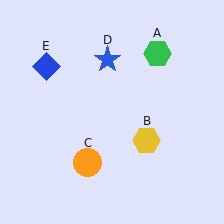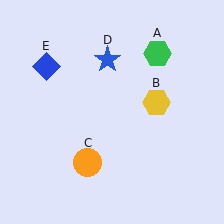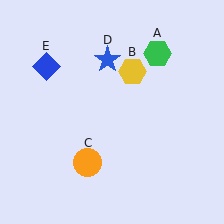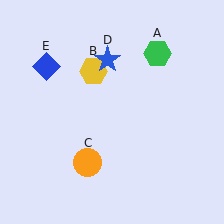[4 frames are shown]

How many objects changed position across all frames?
1 object changed position: yellow hexagon (object B).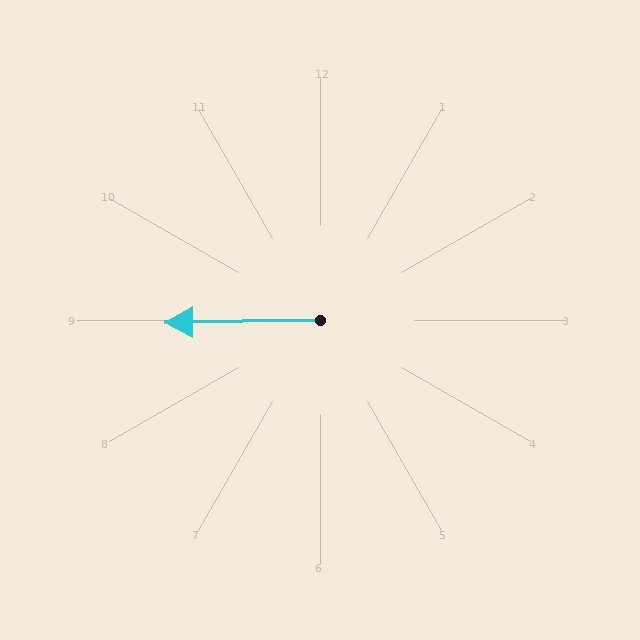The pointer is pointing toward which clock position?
Roughly 9 o'clock.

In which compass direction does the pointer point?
West.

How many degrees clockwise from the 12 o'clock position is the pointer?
Approximately 269 degrees.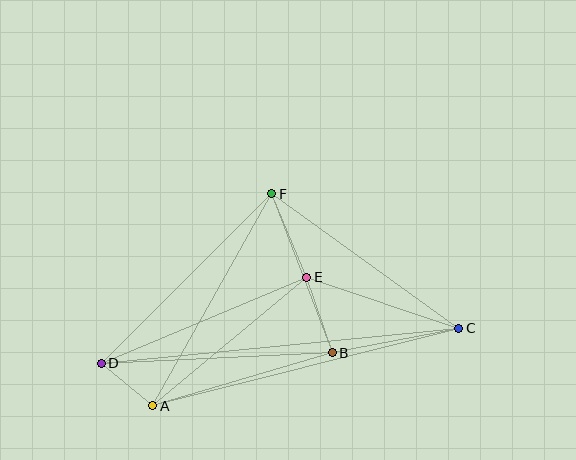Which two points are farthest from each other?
Points C and D are farthest from each other.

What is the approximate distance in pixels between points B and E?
The distance between B and E is approximately 80 pixels.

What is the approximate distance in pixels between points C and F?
The distance between C and F is approximately 230 pixels.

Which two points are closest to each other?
Points A and D are closest to each other.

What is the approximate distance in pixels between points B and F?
The distance between B and F is approximately 170 pixels.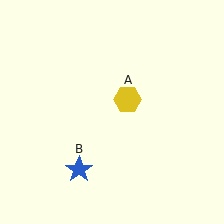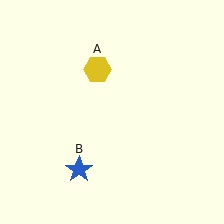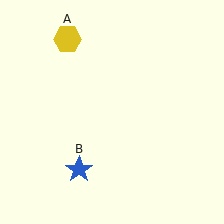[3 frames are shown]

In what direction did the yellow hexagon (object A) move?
The yellow hexagon (object A) moved up and to the left.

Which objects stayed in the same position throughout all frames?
Blue star (object B) remained stationary.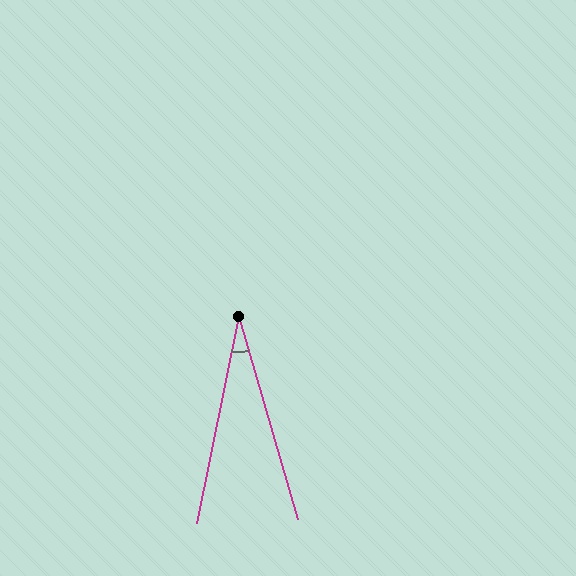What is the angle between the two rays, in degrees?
Approximately 28 degrees.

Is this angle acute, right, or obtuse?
It is acute.